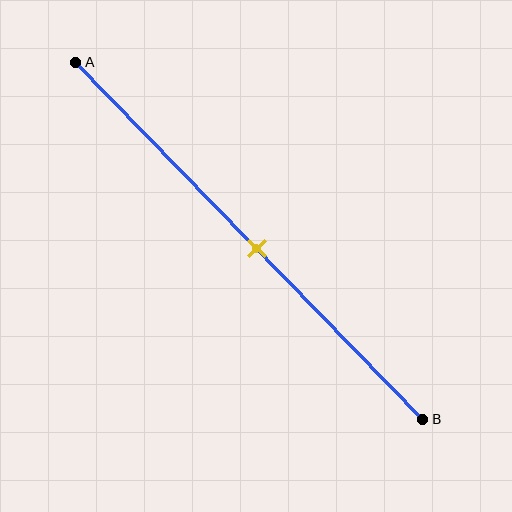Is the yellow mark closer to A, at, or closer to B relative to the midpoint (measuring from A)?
The yellow mark is approximately at the midpoint of segment AB.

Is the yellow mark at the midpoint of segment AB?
Yes, the mark is approximately at the midpoint.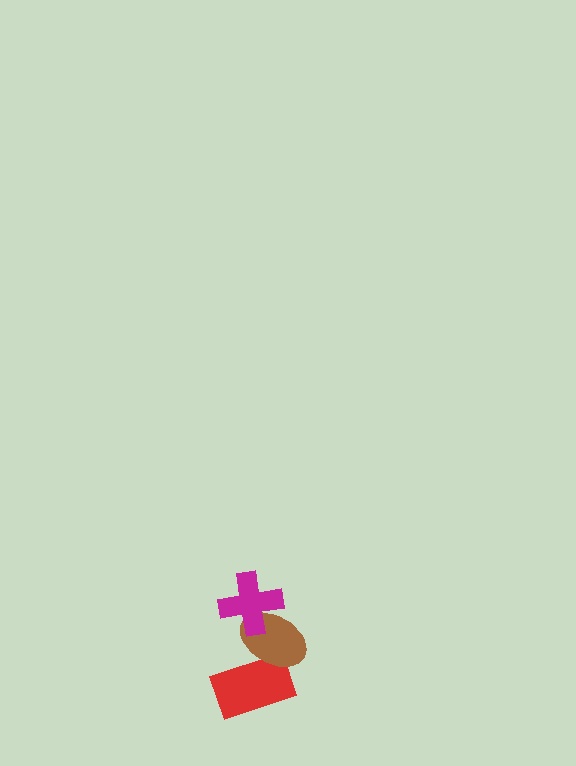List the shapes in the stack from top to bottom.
From top to bottom: the magenta cross, the brown ellipse, the red rectangle.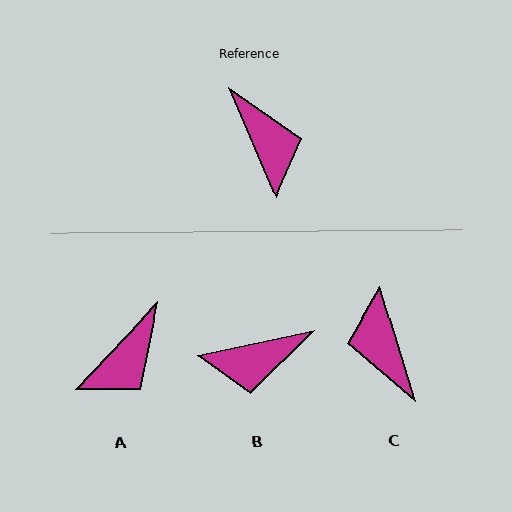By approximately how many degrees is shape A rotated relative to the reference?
Approximately 66 degrees clockwise.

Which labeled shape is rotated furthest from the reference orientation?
C, about 174 degrees away.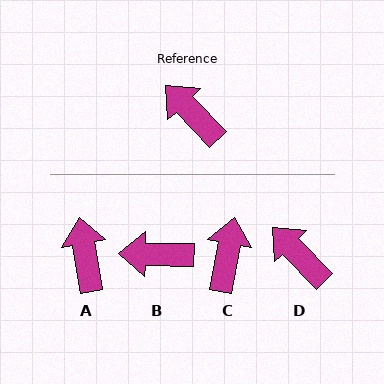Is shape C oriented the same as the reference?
No, it is off by about 54 degrees.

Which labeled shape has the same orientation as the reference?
D.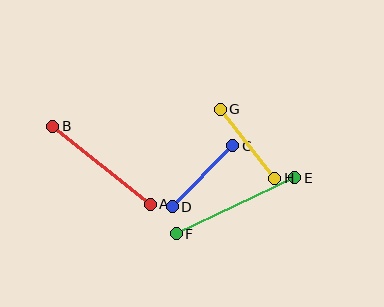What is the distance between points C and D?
The distance is approximately 86 pixels.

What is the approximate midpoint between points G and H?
The midpoint is at approximately (248, 144) pixels.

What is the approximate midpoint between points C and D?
The midpoint is at approximately (202, 176) pixels.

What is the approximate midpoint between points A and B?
The midpoint is at approximately (101, 165) pixels.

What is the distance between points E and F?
The distance is approximately 131 pixels.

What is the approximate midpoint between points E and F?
The midpoint is at approximately (235, 206) pixels.